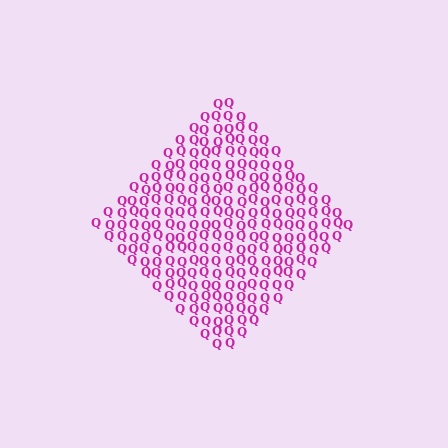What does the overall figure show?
The overall figure shows a diamond.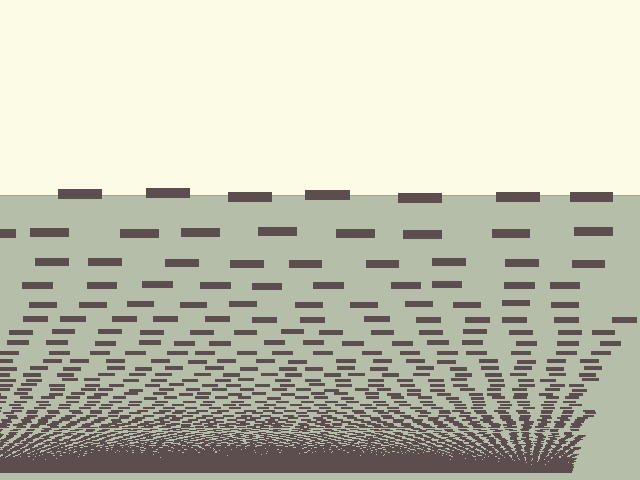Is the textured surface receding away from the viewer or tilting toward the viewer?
The surface appears to tilt toward the viewer. Texture elements get larger and sparser toward the top.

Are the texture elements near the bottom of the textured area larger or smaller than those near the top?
Smaller. The gradient is inverted — elements near the bottom are smaller and denser.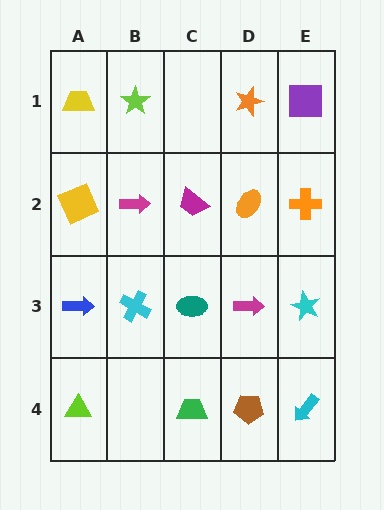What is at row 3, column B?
A cyan cross.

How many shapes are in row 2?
5 shapes.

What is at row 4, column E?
A cyan arrow.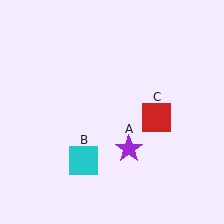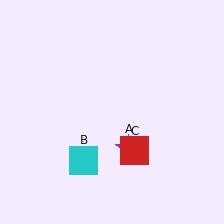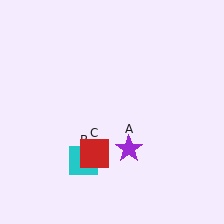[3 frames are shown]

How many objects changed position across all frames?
1 object changed position: red square (object C).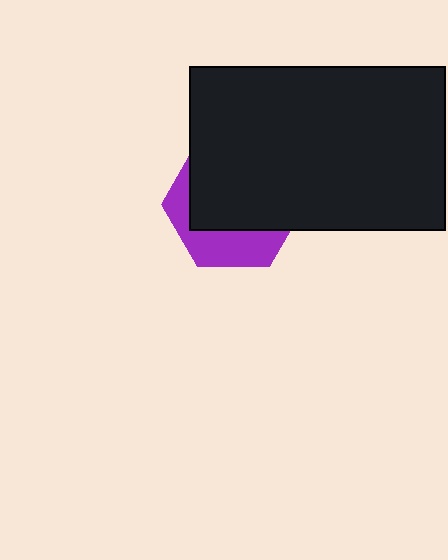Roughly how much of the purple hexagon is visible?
A small part of it is visible (roughly 34%).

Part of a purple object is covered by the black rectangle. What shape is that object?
It is a hexagon.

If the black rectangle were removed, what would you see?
You would see the complete purple hexagon.